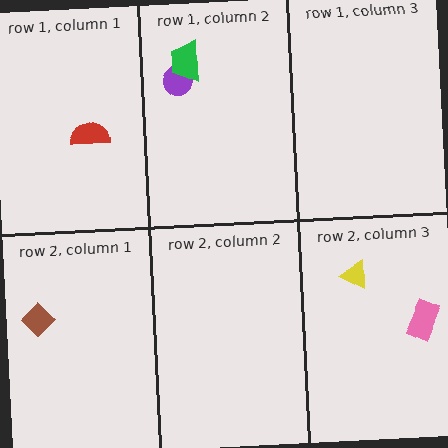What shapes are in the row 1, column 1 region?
The red semicircle.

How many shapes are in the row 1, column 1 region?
1.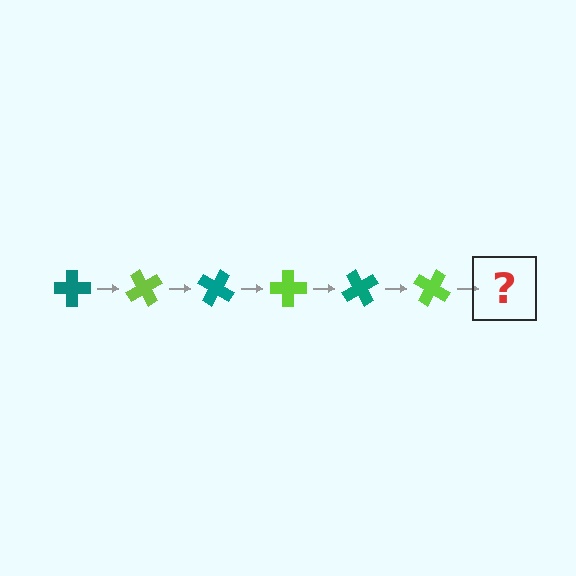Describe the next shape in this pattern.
It should be a teal cross, rotated 360 degrees from the start.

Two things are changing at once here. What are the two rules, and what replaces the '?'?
The two rules are that it rotates 60 degrees each step and the color cycles through teal and lime. The '?' should be a teal cross, rotated 360 degrees from the start.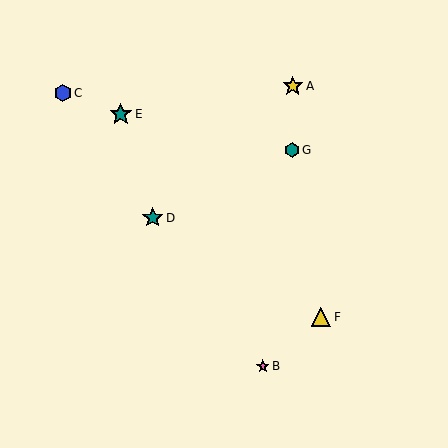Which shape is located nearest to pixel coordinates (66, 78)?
The blue hexagon (labeled C) at (63, 93) is nearest to that location.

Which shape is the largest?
The teal star (labeled E) is the largest.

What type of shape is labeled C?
Shape C is a blue hexagon.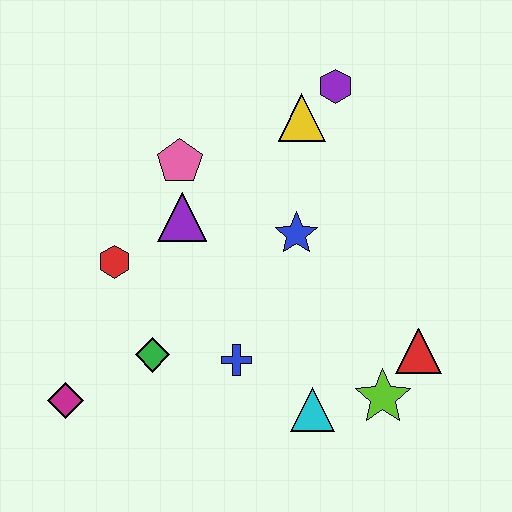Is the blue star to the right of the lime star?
No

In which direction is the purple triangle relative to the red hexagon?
The purple triangle is to the right of the red hexagon.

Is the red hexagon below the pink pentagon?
Yes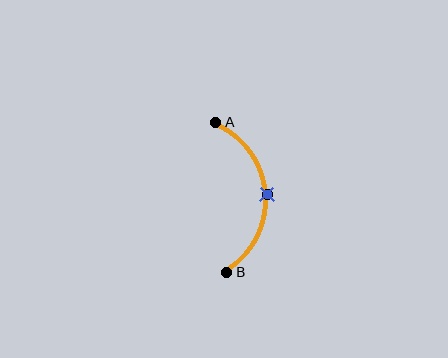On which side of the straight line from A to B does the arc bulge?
The arc bulges to the right of the straight line connecting A and B.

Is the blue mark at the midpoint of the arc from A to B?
Yes. The blue mark lies on the arc at equal arc-length from both A and B — it is the arc midpoint.